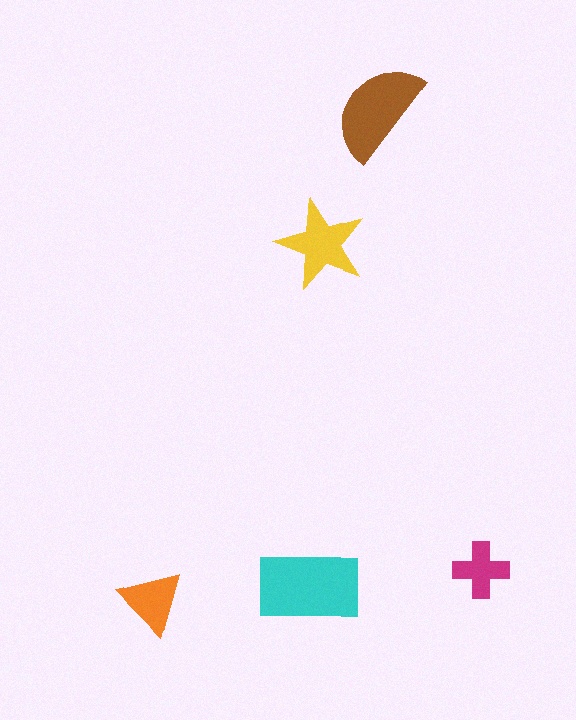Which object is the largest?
The cyan rectangle.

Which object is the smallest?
The magenta cross.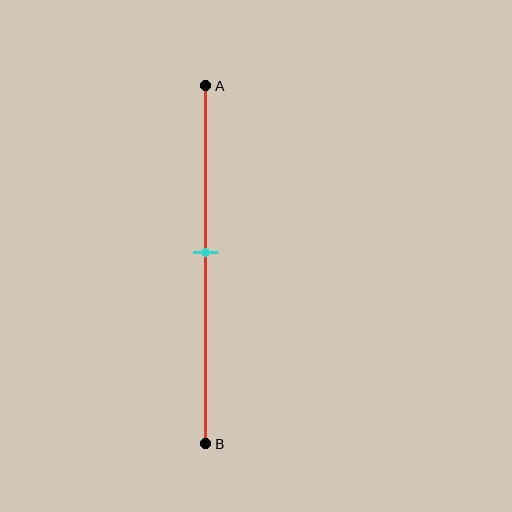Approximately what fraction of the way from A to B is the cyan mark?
The cyan mark is approximately 45% of the way from A to B.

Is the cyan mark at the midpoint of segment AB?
No, the mark is at about 45% from A, not at the 50% midpoint.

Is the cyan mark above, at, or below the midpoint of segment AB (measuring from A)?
The cyan mark is above the midpoint of segment AB.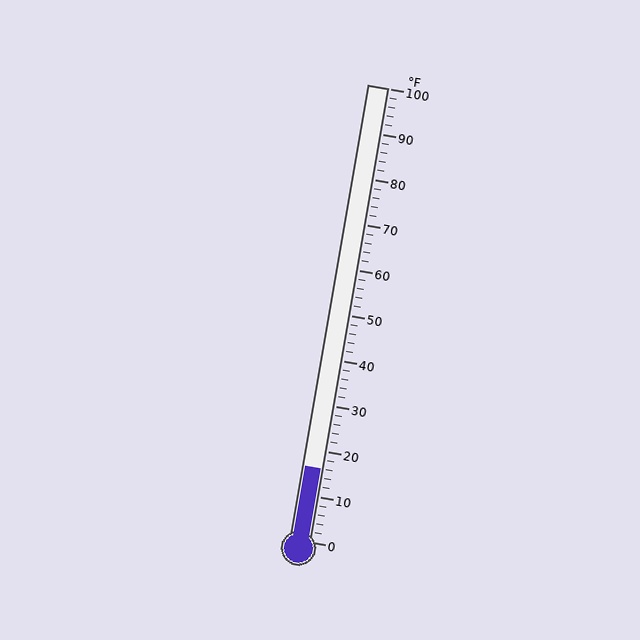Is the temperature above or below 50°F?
The temperature is below 50°F.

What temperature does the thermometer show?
The thermometer shows approximately 16°F.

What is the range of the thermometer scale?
The thermometer scale ranges from 0°F to 100°F.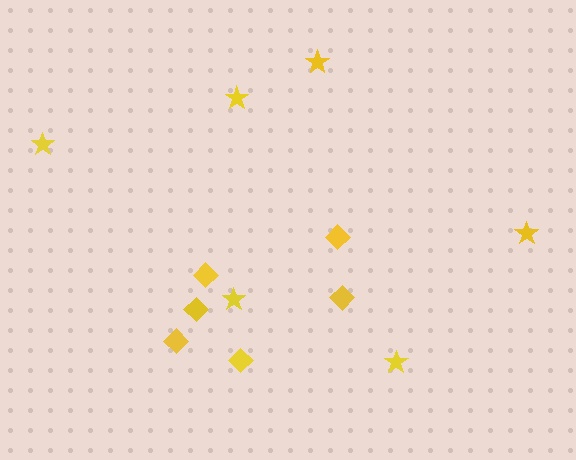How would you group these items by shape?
There are 2 groups: one group of stars (6) and one group of diamonds (6).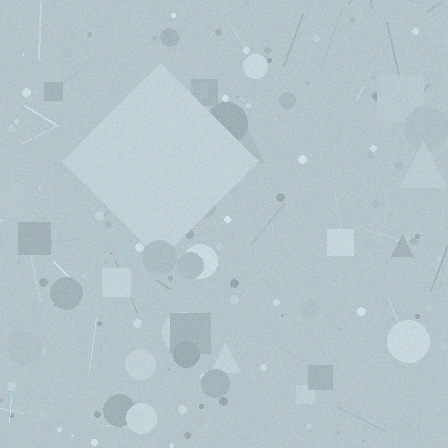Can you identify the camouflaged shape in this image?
The camouflaged shape is a diamond.